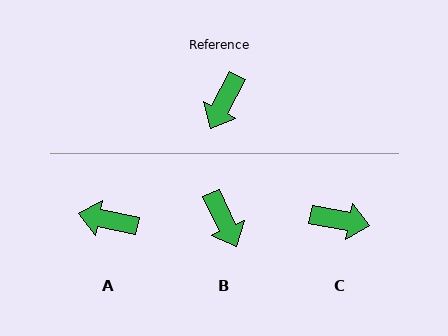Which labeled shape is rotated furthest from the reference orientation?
C, about 106 degrees away.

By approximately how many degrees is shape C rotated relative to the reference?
Approximately 106 degrees counter-clockwise.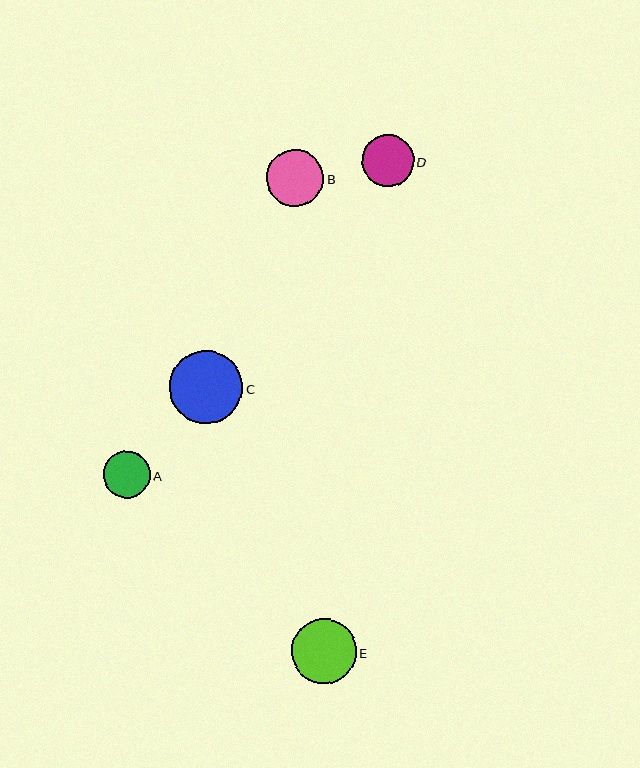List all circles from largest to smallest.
From largest to smallest: C, E, B, D, A.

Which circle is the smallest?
Circle A is the smallest with a size of approximately 47 pixels.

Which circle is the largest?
Circle C is the largest with a size of approximately 73 pixels.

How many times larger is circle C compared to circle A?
Circle C is approximately 1.6 times the size of circle A.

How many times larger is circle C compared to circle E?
Circle C is approximately 1.1 times the size of circle E.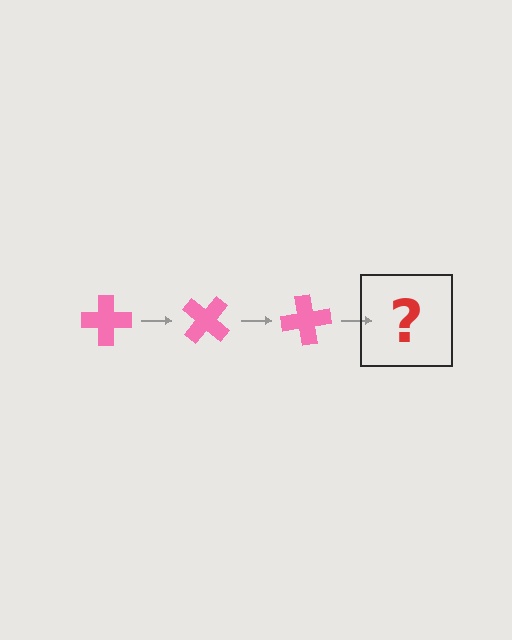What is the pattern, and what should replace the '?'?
The pattern is that the cross rotates 40 degrees each step. The '?' should be a pink cross rotated 120 degrees.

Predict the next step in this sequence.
The next step is a pink cross rotated 120 degrees.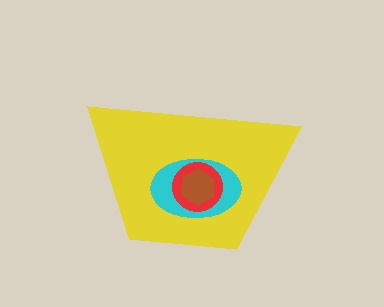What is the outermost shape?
The yellow trapezoid.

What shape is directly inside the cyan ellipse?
The red circle.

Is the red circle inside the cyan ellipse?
Yes.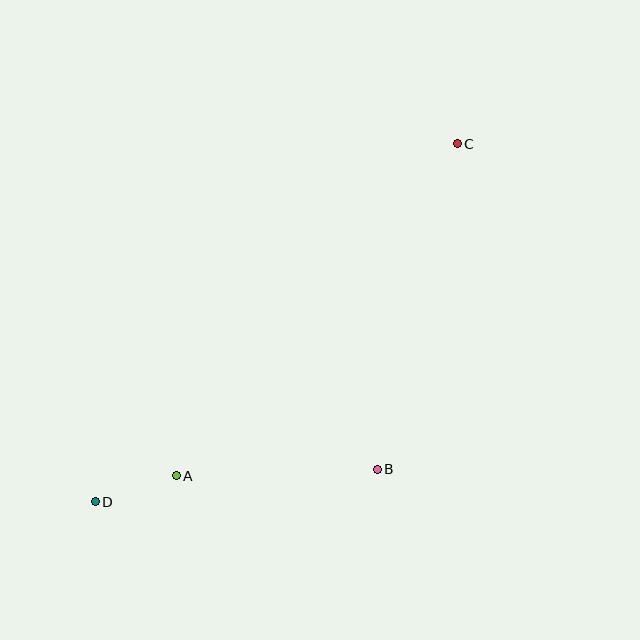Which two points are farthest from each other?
Points C and D are farthest from each other.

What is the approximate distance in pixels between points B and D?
The distance between B and D is approximately 283 pixels.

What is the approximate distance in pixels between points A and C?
The distance between A and C is approximately 435 pixels.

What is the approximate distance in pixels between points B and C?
The distance between B and C is approximately 335 pixels.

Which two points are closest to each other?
Points A and D are closest to each other.